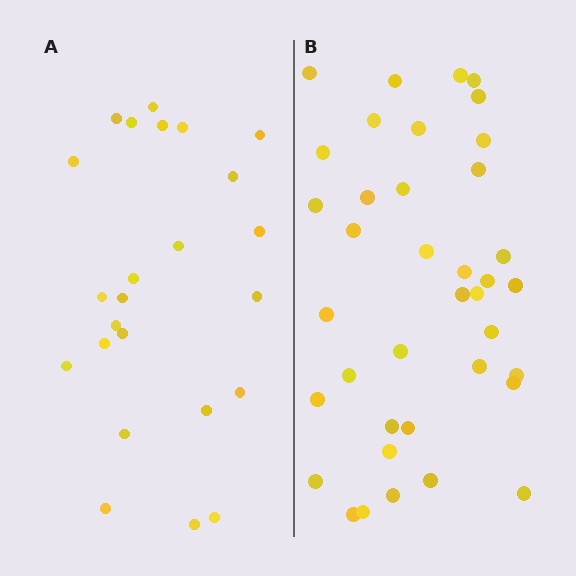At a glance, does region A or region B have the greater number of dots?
Region B (the right region) has more dots.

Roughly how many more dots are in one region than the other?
Region B has approximately 15 more dots than region A.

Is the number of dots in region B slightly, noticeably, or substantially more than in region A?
Region B has substantially more. The ratio is roughly 1.6 to 1.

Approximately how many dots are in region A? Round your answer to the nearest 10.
About 20 dots. (The exact count is 24, which rounds to 20.)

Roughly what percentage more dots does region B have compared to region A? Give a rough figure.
About 60% more.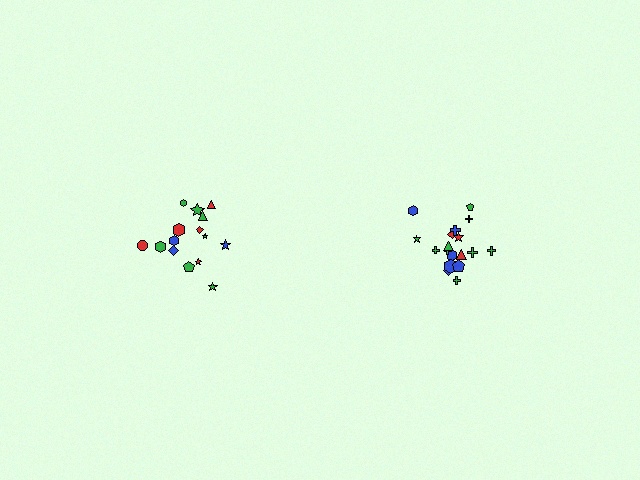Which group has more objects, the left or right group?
The right group.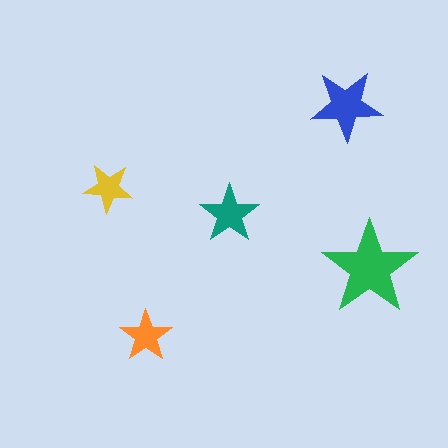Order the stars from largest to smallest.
the green one, the blue one, the teal one, the orange one, the yellow one.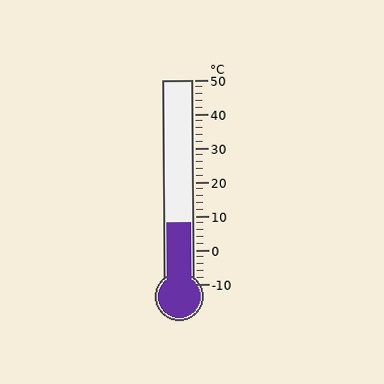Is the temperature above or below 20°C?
The temperature is below 20°C.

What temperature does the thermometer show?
The thermometer shows approximately 8°C.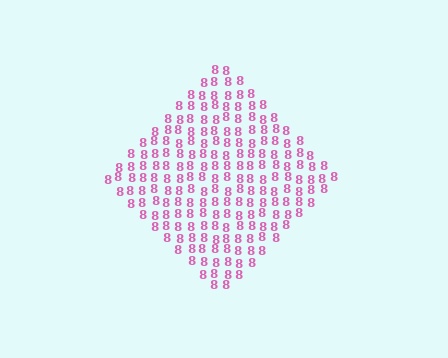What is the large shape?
The large shape is a diamond.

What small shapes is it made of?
It is made of small digit 8's.